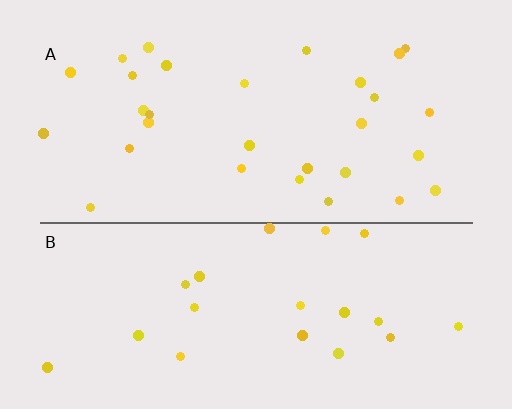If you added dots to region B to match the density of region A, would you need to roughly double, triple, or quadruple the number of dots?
Approximately double.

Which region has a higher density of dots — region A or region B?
A (the top).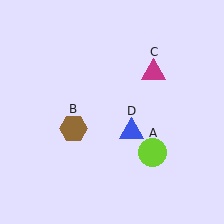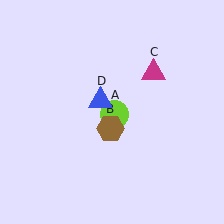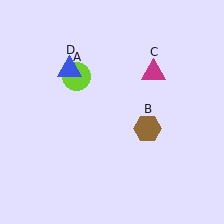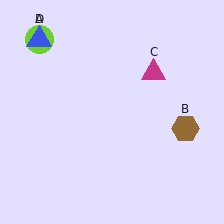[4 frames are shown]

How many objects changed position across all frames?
3 objects changed position: lime circle (object A), brown hexagon (object B), blue triangle (object D).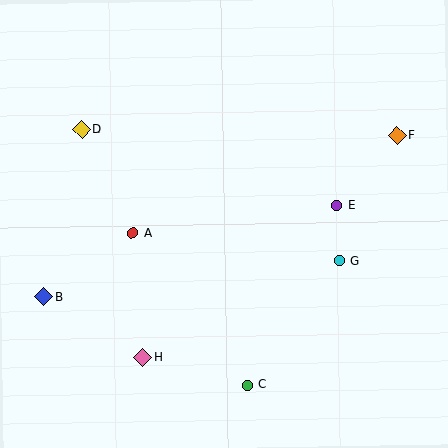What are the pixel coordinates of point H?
Point H is at (143, 357).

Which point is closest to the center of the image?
Point A at (133, 233) is closest to the center.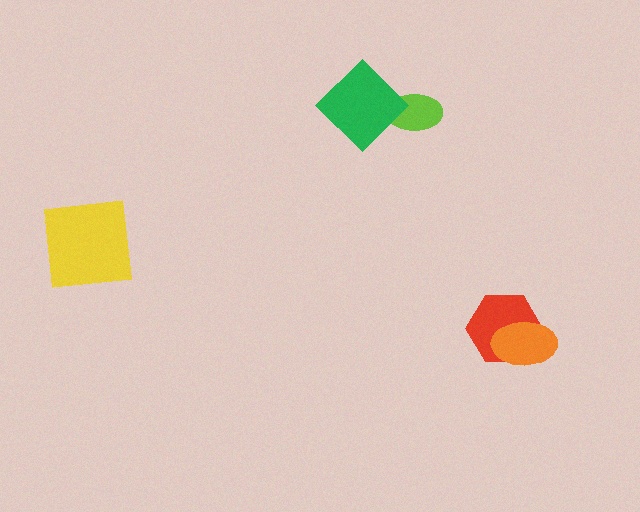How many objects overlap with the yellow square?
0 objects overlap with the yellow square.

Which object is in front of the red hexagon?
The orange ellipse is in front of the red hexagon.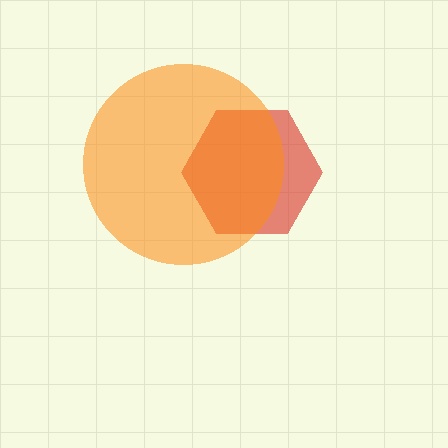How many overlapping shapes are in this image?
There are 2 overlapping shapes in the image.